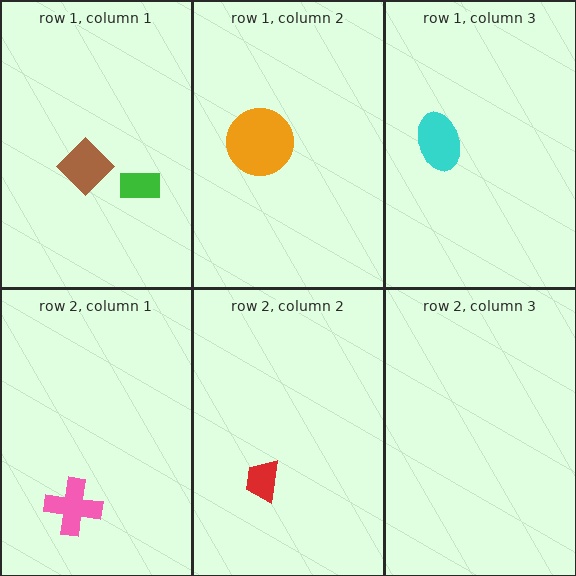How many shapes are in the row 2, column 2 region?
1.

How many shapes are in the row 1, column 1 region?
2.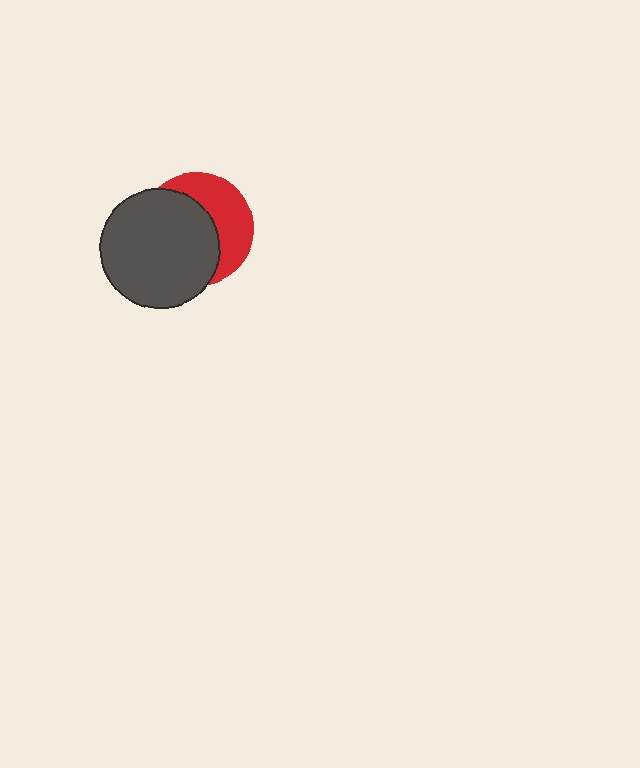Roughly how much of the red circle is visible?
A small part of it is visible (roughly 41%).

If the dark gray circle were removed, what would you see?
You would see the complete red circle.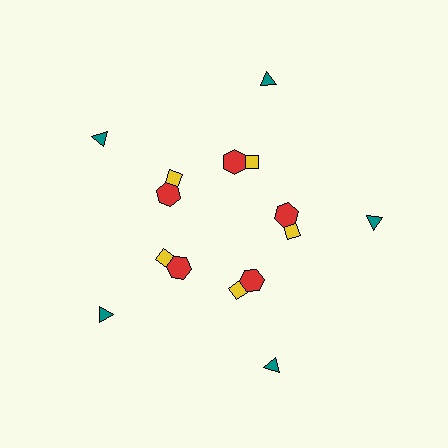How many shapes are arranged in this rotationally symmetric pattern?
There are 15 shapes, arranged in 5 groups of 3.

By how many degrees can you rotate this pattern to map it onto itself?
The pattern maps onto itself every 72 degrees of rotation.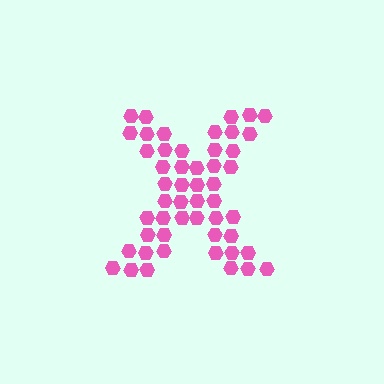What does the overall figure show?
The overall figure shows the letter X.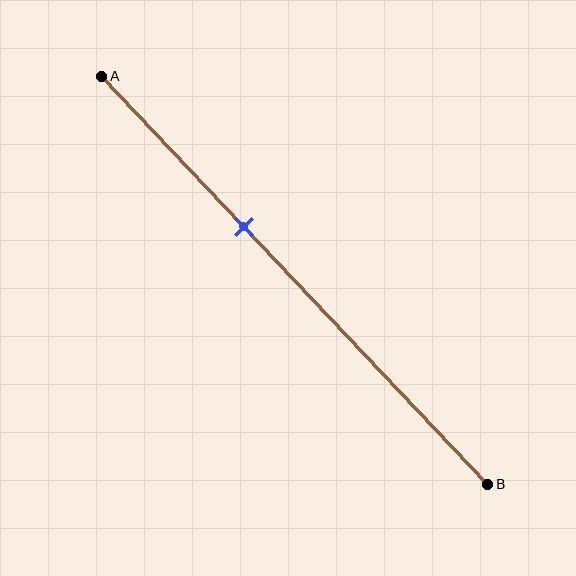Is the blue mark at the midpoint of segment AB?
No, the mark is at about 35% from A, not at the 50% midpoint.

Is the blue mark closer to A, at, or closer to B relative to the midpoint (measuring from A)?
The blue mark is closer to point A than the midpoint of segment AB.